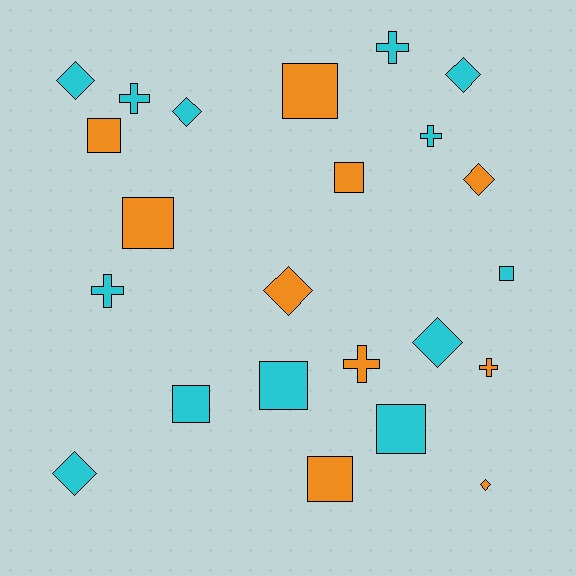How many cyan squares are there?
There are 4 cyan squares.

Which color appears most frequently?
Cyan, with 13 objects.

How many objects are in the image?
There are 23 objects.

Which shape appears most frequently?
Square, with 9 objects.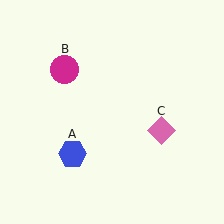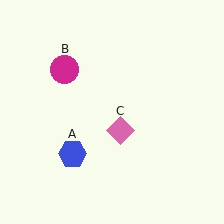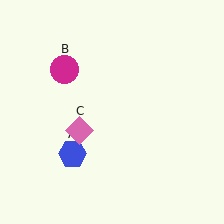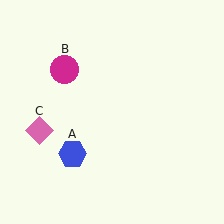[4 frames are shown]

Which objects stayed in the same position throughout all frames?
Blue hexagon (object A) and magenta circle (object B) remained stationary.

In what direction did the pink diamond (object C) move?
The pink diamond (object C) moved left.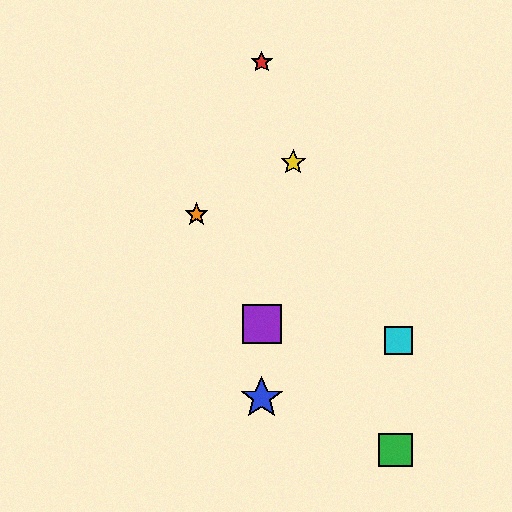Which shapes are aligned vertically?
The red star, the blue star, the purple square are aligned vertically.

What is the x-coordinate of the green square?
The green square is at x≈395.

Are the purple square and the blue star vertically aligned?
Yes, both are at x≈262.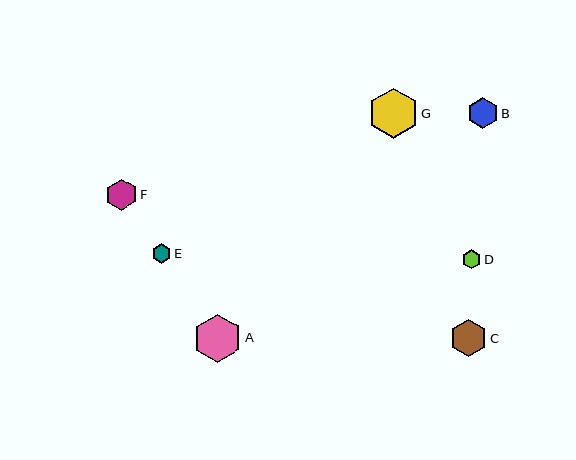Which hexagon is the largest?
Hexagon G is the largest with a size of approximately 50 pixels.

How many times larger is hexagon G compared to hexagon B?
Hexagon G is approximately 1.7 times the size of hexagon B.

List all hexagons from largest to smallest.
From largest to smallest: G, A, C, F, B, E, D.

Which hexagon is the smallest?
Hexagon D is the smallest with a size of approximately 19 pixels.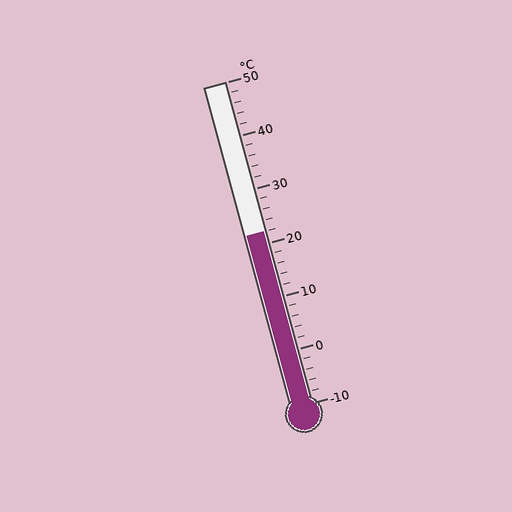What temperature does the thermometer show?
The thermometer shows approximately 22°C.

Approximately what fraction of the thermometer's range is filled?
The thermometer is filled to approximately 55% of its range.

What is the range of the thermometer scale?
The thermometer scale ranges from -10°C to 50°C.